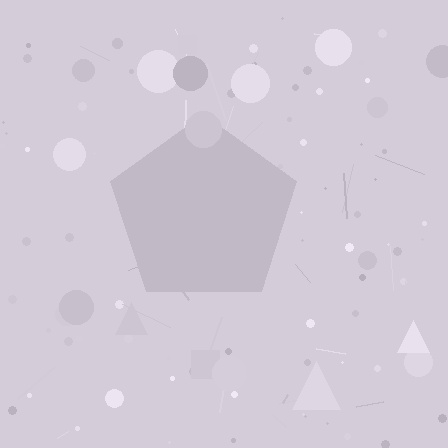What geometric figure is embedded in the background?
A pentagon is embedded in the background.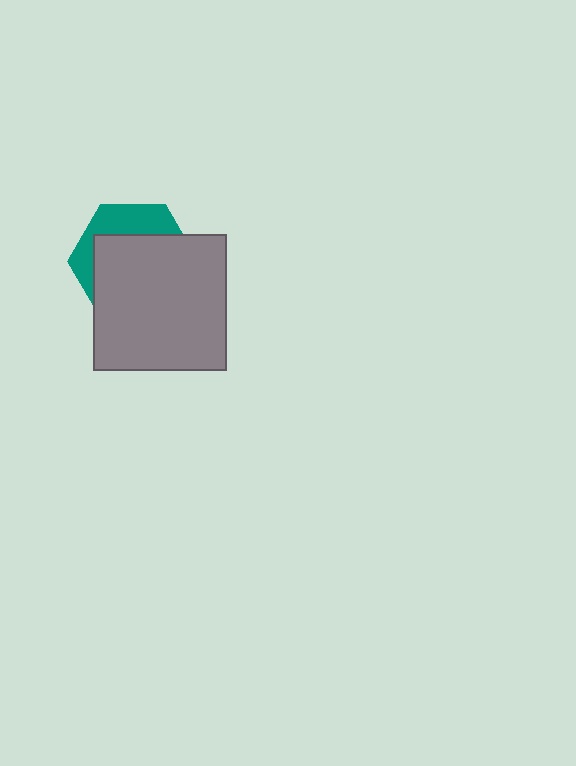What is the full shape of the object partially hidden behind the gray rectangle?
The partially hidden object is a teal hexagon.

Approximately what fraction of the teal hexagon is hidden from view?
Roughly 68% of the teal hexagon is hidden behind the gray rectangle.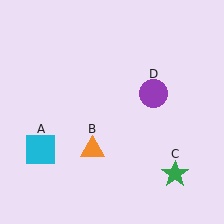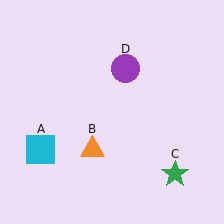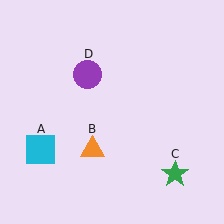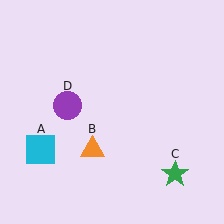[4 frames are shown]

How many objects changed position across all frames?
1 object changed position: purple circle (object D).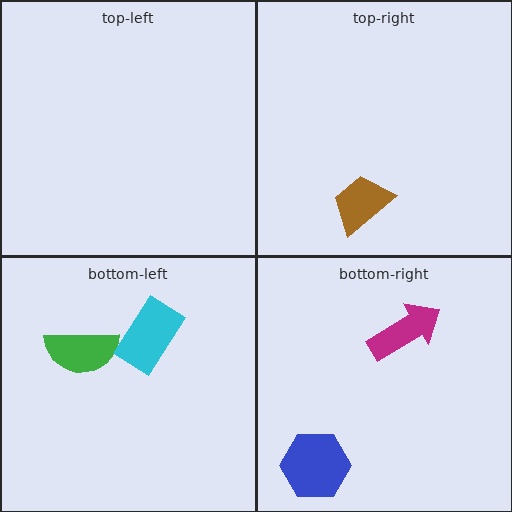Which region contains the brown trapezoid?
The top-right region.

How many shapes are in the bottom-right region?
2.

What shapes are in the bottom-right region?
The blue hexagon, the magenta arrow.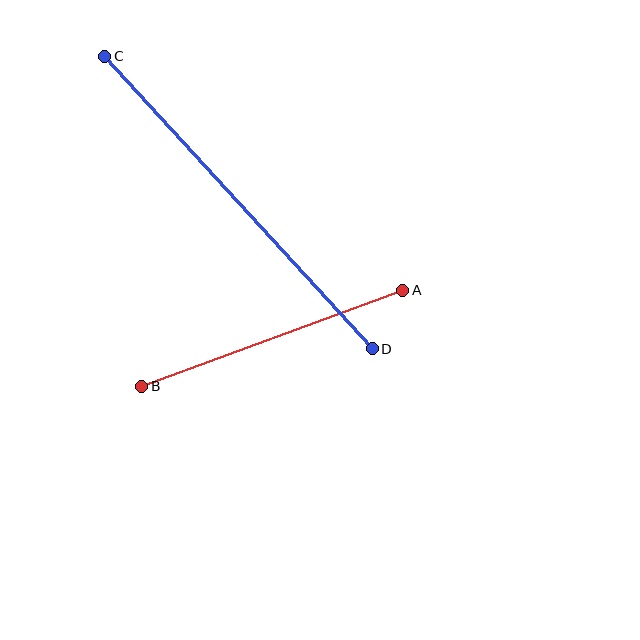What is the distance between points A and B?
The distance is approximately 278 pixels.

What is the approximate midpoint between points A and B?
The midpoint is at approximately (272, 338) pixels.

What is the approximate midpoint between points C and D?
The midpoint is at approximately (239, 203) pixels.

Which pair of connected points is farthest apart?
Points C and D are farthest apart.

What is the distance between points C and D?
The distance is approximately 396 pixels.